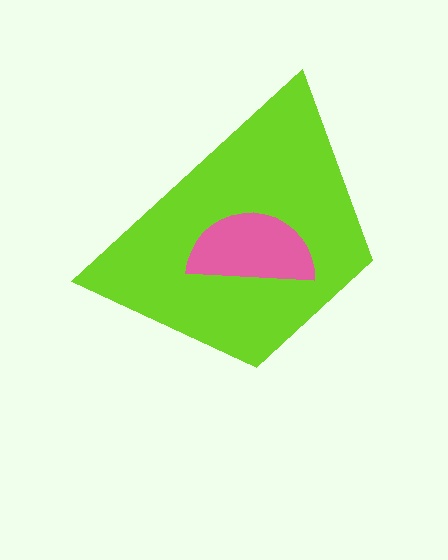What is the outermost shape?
The lime trapezoid.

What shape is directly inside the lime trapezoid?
The pink semicircle.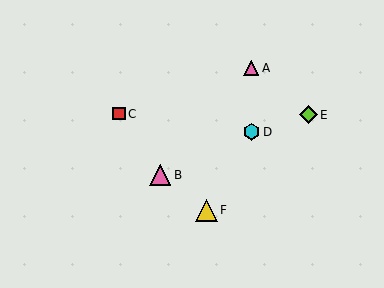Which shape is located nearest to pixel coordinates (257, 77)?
The pink triangle (labeled A) at (251, 68) is nearest to that location.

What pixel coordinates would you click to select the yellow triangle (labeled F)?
Click at (206, 210) to select the yellow triangle F.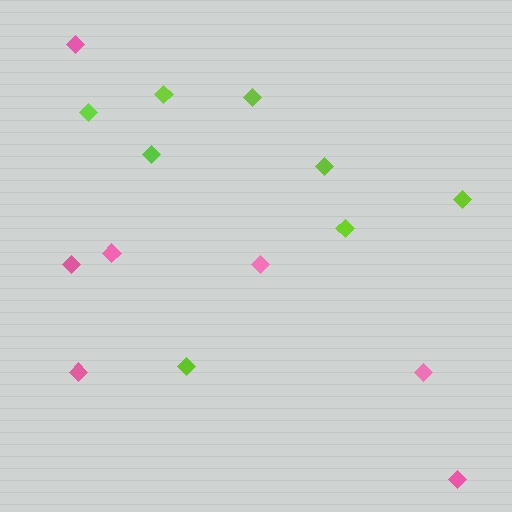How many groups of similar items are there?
There are 2 groups: one group of lime diamonds (8) and one group of pink diamonds (7).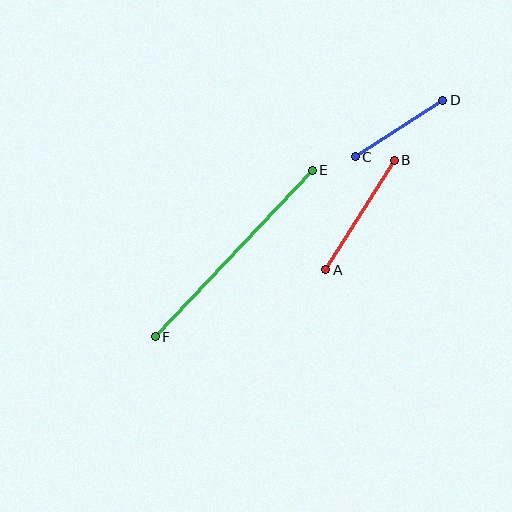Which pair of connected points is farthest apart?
Points E and F are farthest apart.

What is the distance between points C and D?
The distance is approximately 104 pixels.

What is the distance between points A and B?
The distance is approximately 129 pixels.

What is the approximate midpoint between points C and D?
The midpoint is at approximately (399, 128) pixels.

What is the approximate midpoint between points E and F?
The midpoint is at approximately (234, 254) pixels.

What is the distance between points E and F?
The distance is approximately 229 pixels.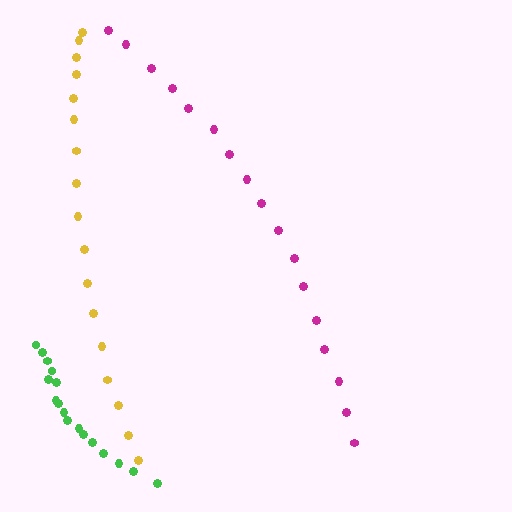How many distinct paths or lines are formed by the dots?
There are 3 distinct paths.